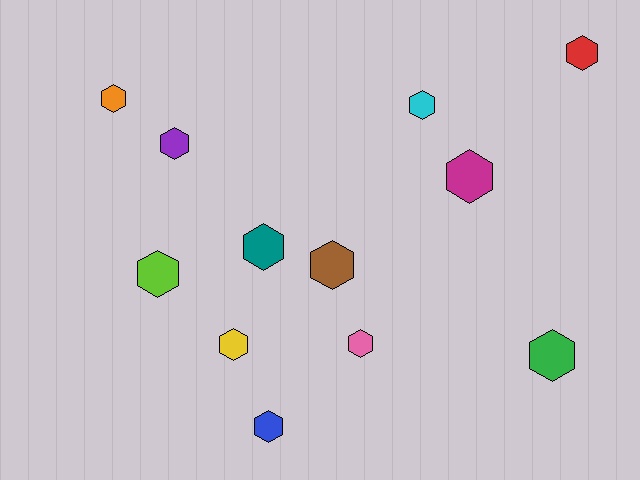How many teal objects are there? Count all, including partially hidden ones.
There is 1 teal object.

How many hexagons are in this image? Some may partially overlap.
There are 12 hexagons.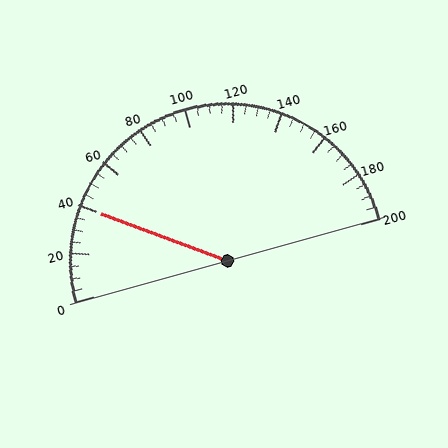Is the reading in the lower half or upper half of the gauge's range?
The reading is in the lower half of the range (0 to 200).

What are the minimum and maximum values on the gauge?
The gauge ranges from 0 to 200.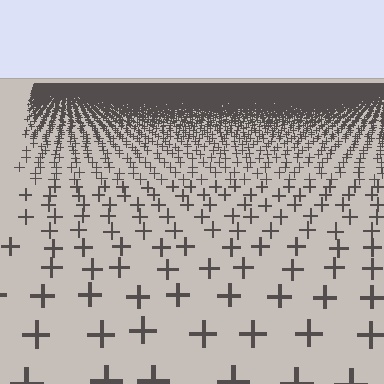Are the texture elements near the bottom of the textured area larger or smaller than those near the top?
Larger. Near the bottom, elements are closer to the viewer and appear at a bigger on-screen size.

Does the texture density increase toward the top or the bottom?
Density increases toward the top.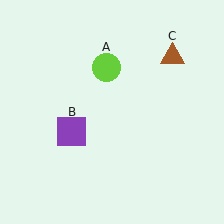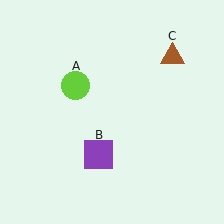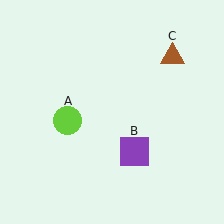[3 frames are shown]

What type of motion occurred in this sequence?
The lime circle (object A), purple square (object B) rotated counterclockwise around the center of the scene.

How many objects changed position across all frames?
2 objects changed position: lime circle (object A), purple square (object B).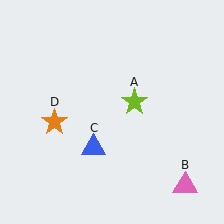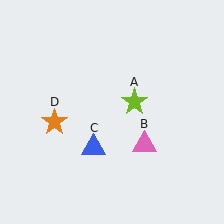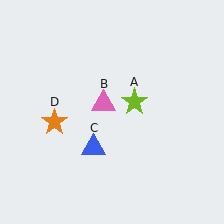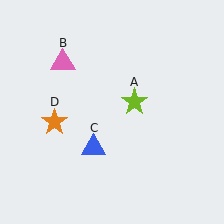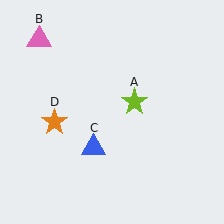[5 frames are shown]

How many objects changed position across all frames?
1 object changed position: pink triangle (object B).